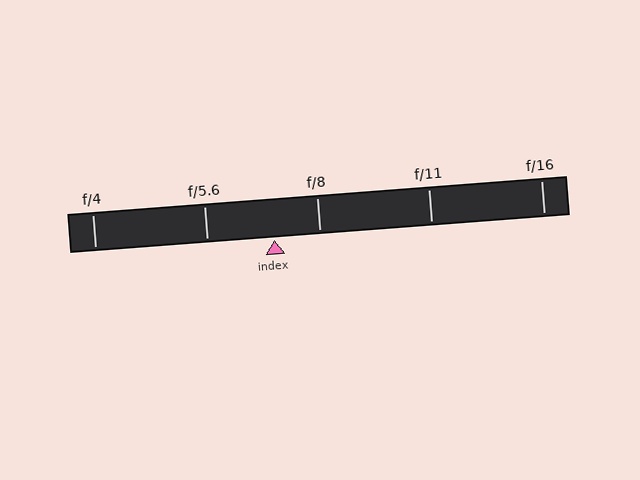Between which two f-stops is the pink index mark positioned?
The index mark is between f/5.6 and f/8.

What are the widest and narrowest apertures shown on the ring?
The widest aperture shown is f/4 and the narrowest is f/16.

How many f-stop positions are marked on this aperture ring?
There are 5 f-stop positions marked.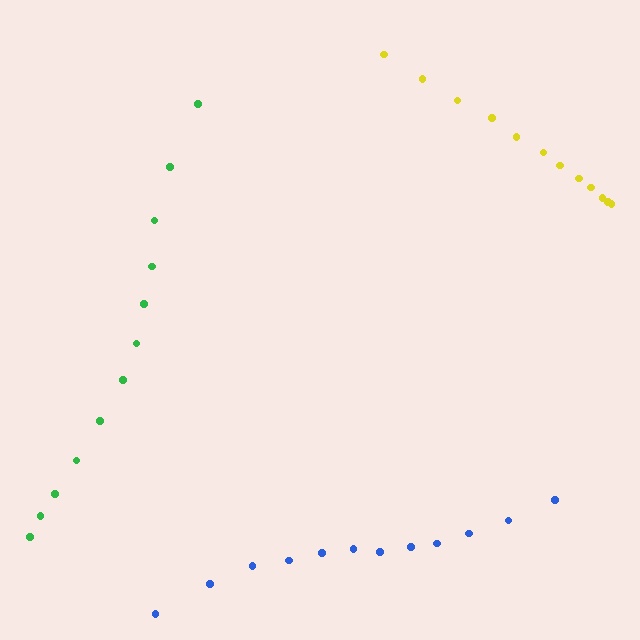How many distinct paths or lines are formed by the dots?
There are 3 distinct paths.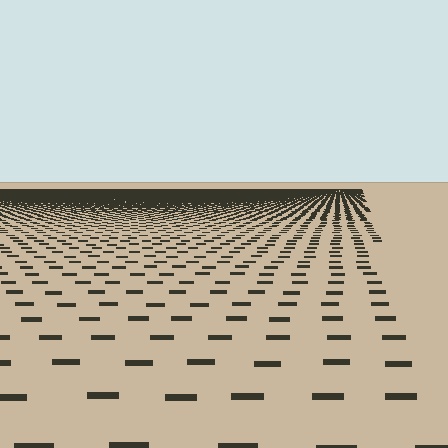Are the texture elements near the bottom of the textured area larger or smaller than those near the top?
Larger. Near the bottom, elements are closer to the viewer and appear at a bigger on-screen size.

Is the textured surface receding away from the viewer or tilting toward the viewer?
The surface is receding away from the viewer. Texture elements get smaller and denser toward the top.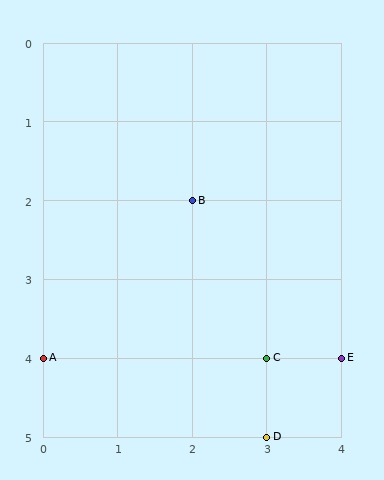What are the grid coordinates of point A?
Point A is at grid coordinates (0, 4).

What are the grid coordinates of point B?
Point B is at grid coordinates (2, 2).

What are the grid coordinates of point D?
Point D is at grid coordinates (3, 5).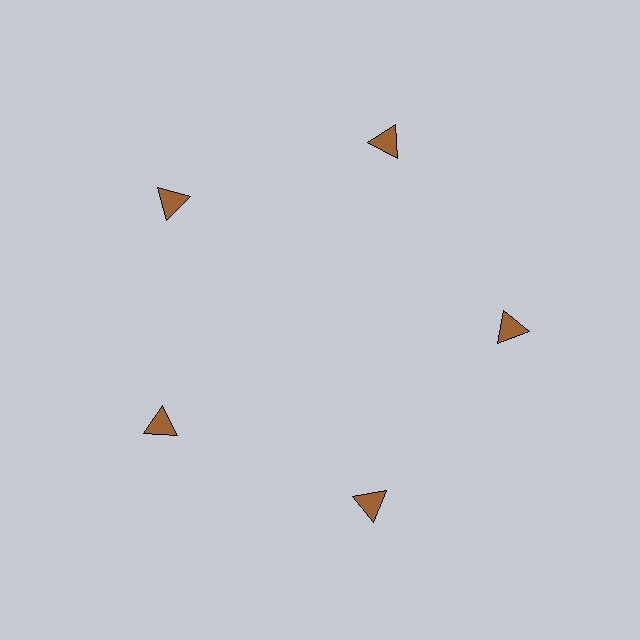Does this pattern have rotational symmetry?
Yes, this pattern has 5-fold rotational symmetry. It looks the same after rotating 72 degrees around the center.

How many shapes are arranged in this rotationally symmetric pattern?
There are 5 shapes, arranged in 5 groups of 1.